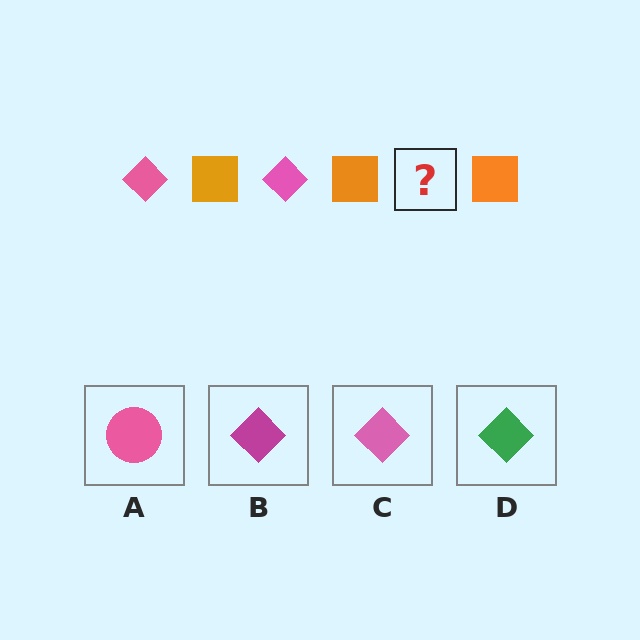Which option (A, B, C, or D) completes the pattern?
C.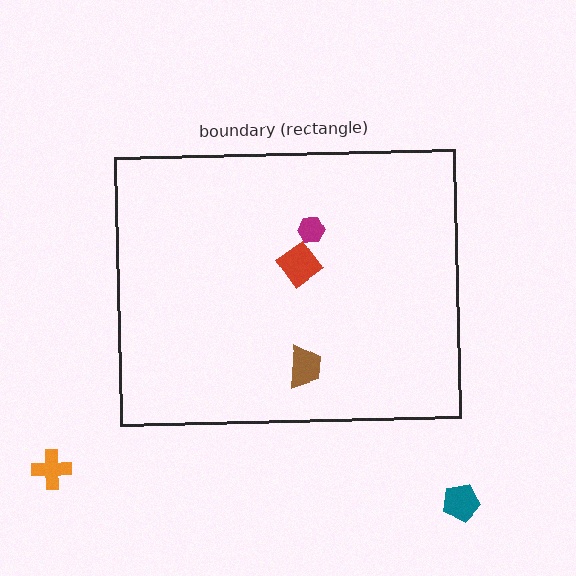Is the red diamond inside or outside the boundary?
Inside.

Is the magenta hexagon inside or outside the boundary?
Inside.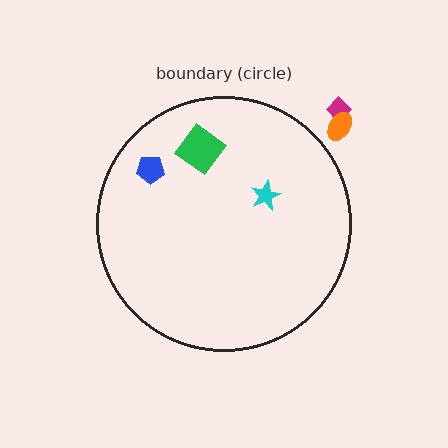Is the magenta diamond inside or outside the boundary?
Outside.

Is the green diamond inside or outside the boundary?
Inside.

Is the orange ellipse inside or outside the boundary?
Outside.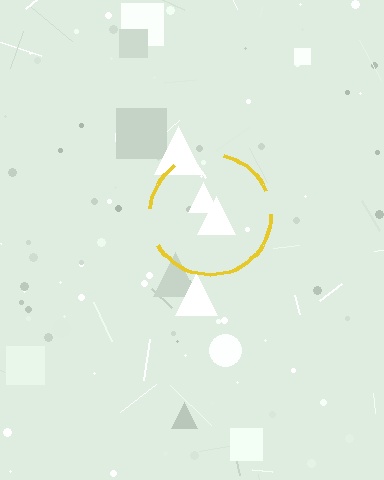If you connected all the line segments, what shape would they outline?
They would outline a circle.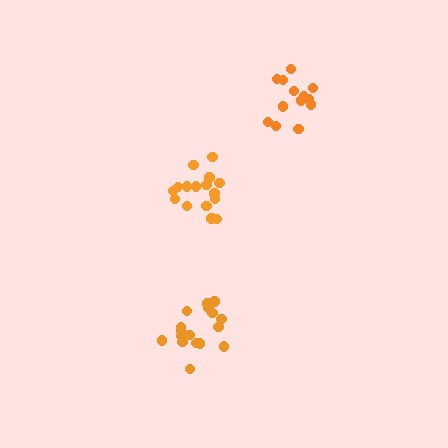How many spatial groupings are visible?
There are 3 spatial groupings.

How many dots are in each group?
Group 1: 17 dots, Group 2: 16 dots, Group 3: 13 dots (46 total).